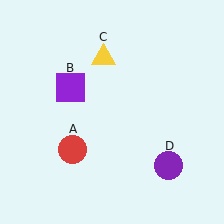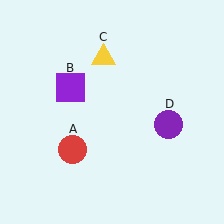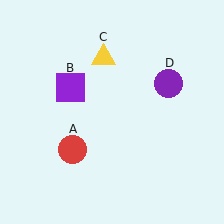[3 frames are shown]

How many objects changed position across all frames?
1 object changed position: purple circle (object D).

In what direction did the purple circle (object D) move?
The purple circle (object D) moved up.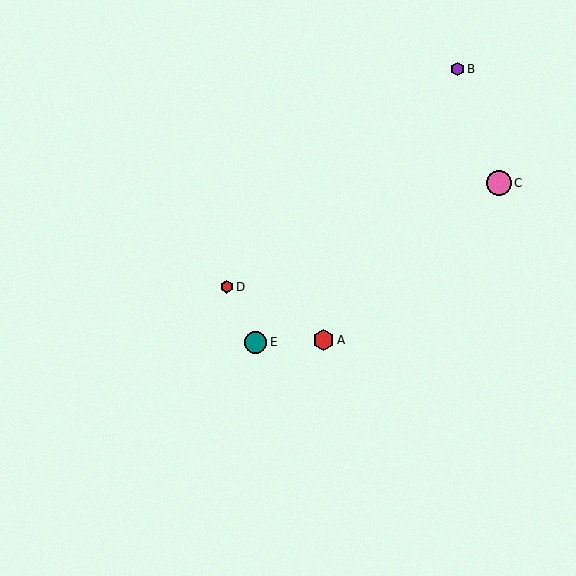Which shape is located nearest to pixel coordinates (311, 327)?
The red hexagon (labeled A) at (323, 340) is nearest to that location.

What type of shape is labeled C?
Shape C is a pink circle.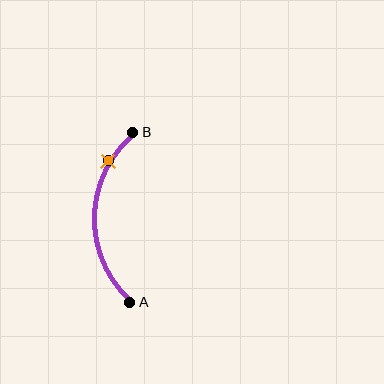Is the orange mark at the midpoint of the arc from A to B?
No. The orange mark lies on the arc but is closer to endpoint B. The arc midpoint would be at the point on the curve equidistant along the arc from both A and B.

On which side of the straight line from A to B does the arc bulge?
The arc bulges to the left of the straight line connecting A and B.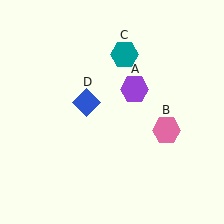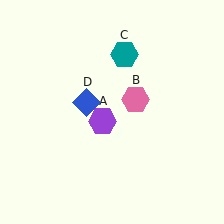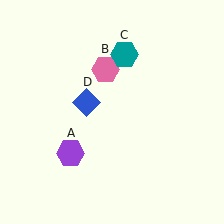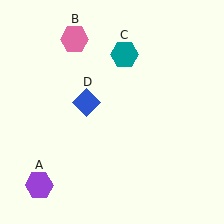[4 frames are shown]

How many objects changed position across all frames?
2 objects changed position: purple hexagon (object A), pink hexagon (object B).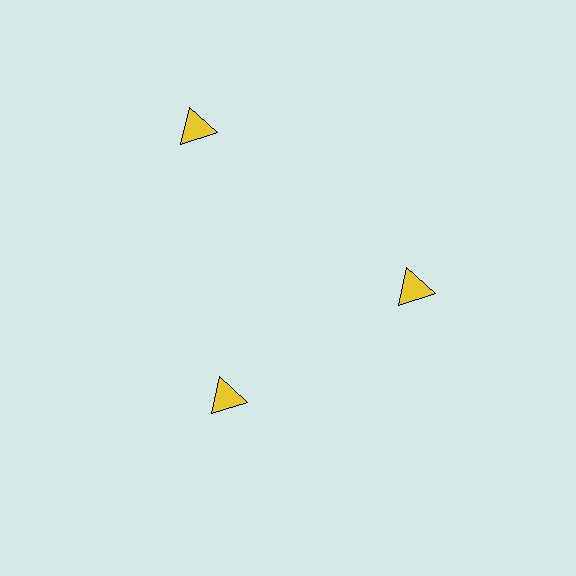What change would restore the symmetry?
The symmetry would be restored by moving it inward, back onto the ring so that all 3 triangles sit at equal angles and equal distance from the center.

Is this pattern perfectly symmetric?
No. The 3 yellow triangles are arranged in a ring, but one element near the 11 o'clock position is pushed outward from the center, breaking the 3-fold rotational symmetry.